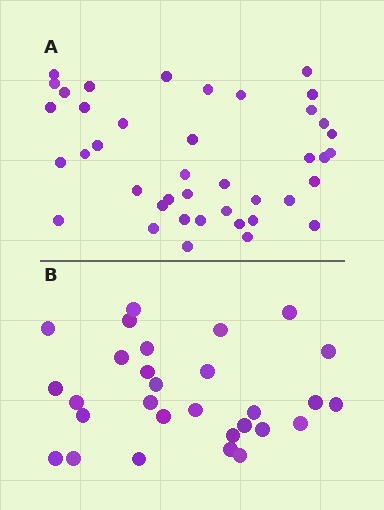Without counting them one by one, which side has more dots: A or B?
Region A (the top region) has more dots.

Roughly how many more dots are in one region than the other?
Region A has roughly 12 or so more dots than region B.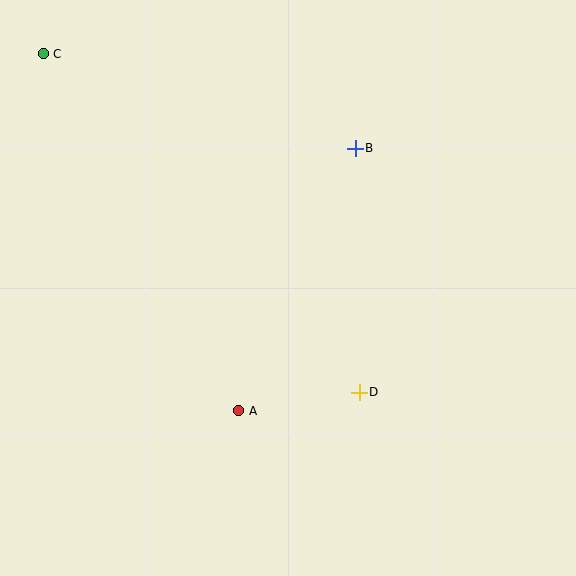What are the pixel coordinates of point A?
Point A is at (239, 411).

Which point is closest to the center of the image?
Point D at (359, 392) is closest to the center.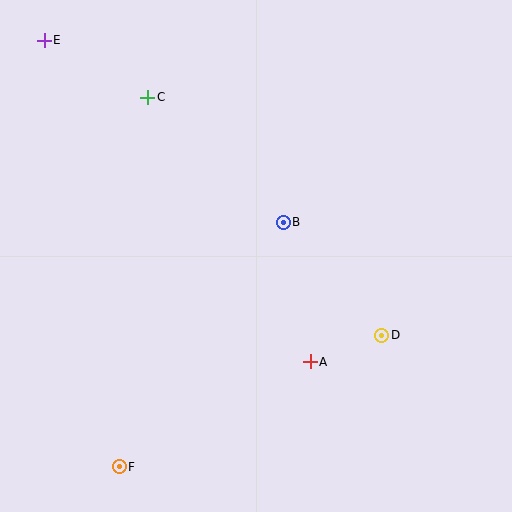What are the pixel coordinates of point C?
Point C is at (148, 97).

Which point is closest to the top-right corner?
Point B is closest to the top-right corner.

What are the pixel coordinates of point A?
Point A is at (310, 362).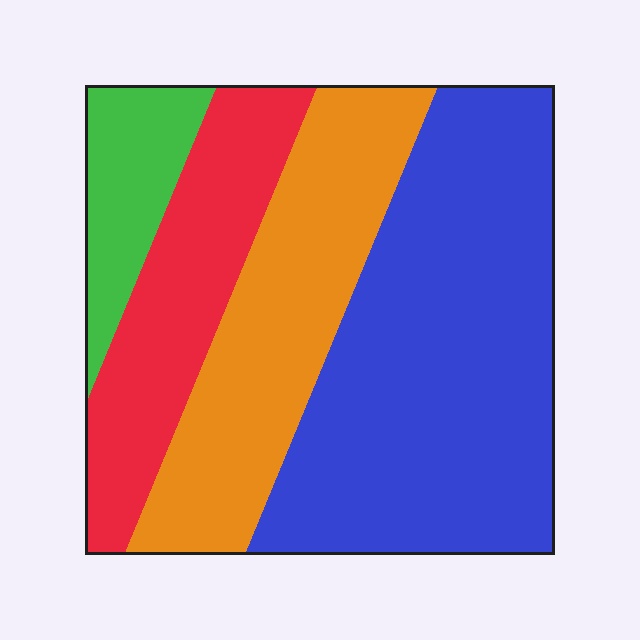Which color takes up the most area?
Blue, at roughly 45%.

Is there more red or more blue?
Blue.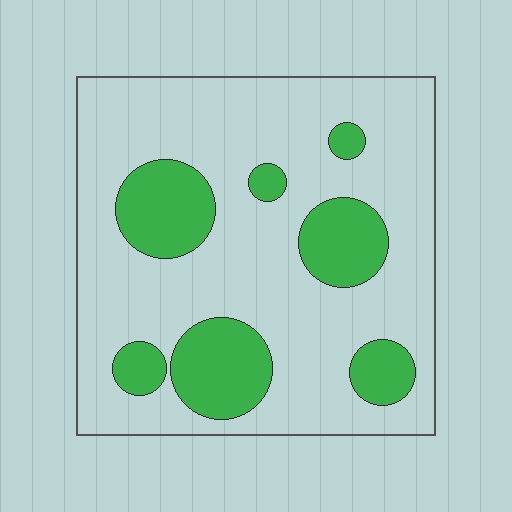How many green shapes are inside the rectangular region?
7.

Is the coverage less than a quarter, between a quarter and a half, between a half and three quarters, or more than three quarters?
Less than a quarter.